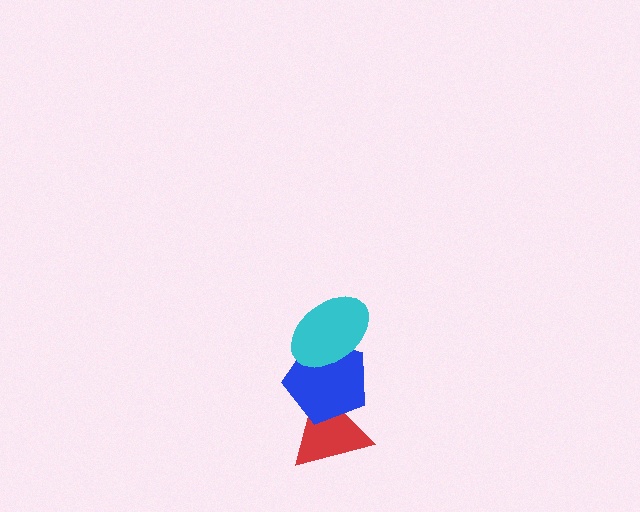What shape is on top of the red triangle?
The blue pentagon is on top of the red triangle.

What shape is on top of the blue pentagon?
The cyan ellipse is on top of the blue pentagon.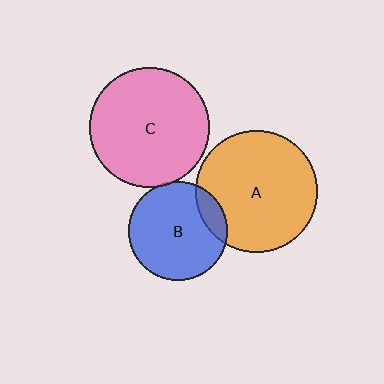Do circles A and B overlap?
Yes.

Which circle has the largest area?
Circle A (orange).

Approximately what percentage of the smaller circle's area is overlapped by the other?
Approximately 15%.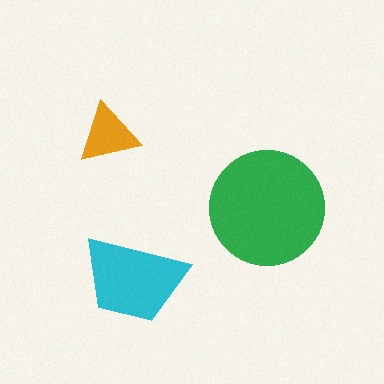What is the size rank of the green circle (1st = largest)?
1st.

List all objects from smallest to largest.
The orange triangle, the cyan trapezoid, the green circle.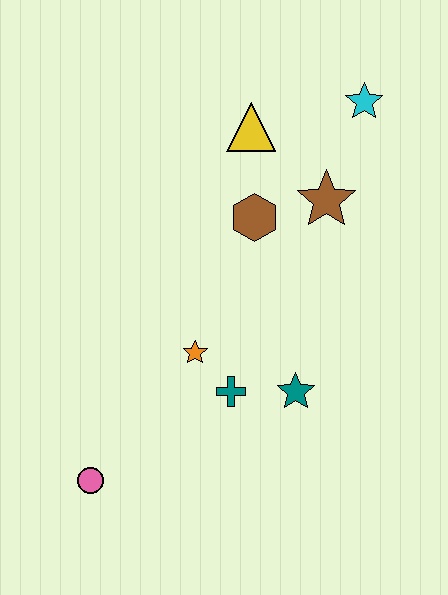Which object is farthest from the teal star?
The cyan star is farthest from the teal star.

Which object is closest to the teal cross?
The orange star is closest to the teal cross.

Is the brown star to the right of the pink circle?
Yes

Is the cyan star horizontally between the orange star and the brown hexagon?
No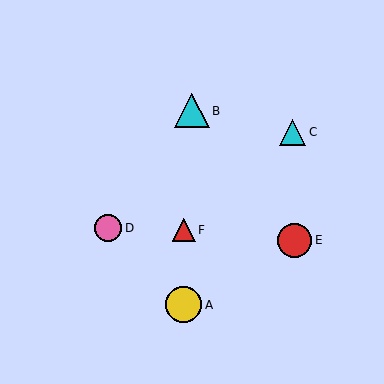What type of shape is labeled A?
Shape A is a yellow circle.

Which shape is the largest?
The yellow circle (labeled A) is the largest.